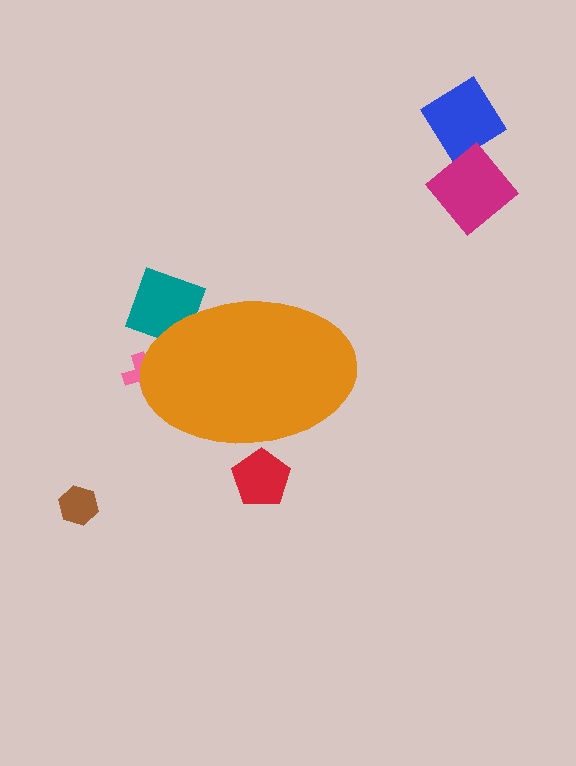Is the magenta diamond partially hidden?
No, the magenta diamond is fully visible.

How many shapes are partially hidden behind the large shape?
3 shapes are partially hidden.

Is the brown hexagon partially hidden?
No, the brown hexagon is fully visible.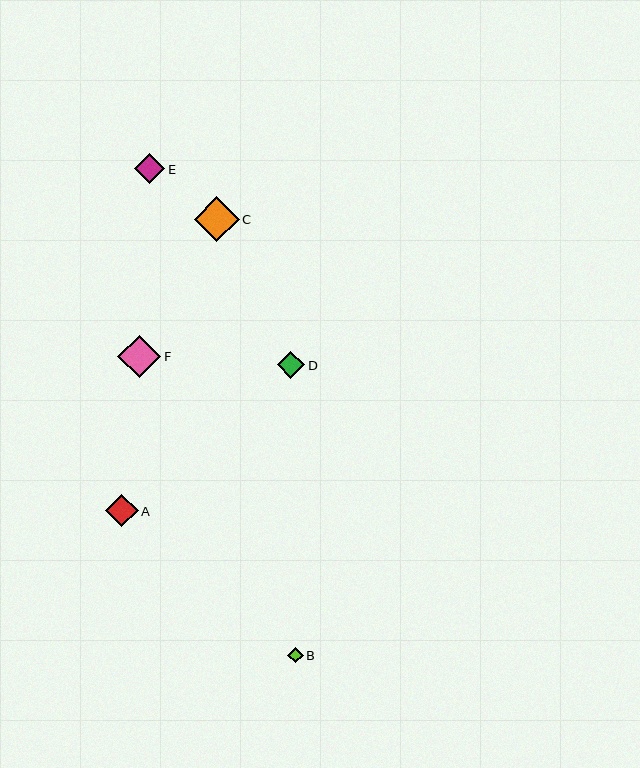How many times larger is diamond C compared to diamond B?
Diamond C is approximately 2.9 times the size of diamond B.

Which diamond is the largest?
Diamond C is the largest with a size of approximately 45 pixels.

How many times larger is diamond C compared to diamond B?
Diamond C is approximately 2.9 times the size of diamond B.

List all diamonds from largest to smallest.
From largest to smallest: C, F, A, E, D, B.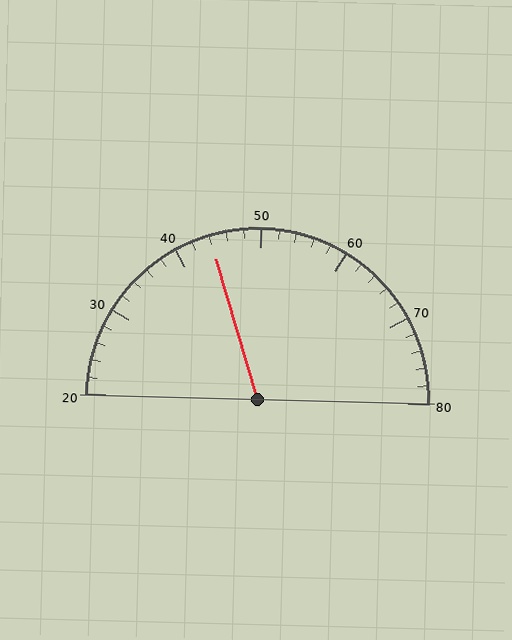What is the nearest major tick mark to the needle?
The nearest major tick mark is 40.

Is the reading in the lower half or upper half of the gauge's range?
The reading is in the lower half of the range (20 to 80).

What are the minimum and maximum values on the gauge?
The gauge ranges from 20 to 80.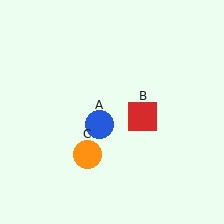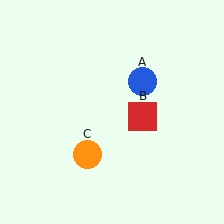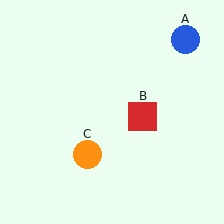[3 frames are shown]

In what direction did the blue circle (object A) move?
The blue circle (object A) moved up and to the right.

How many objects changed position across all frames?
1 object changed position: blue circle (object A).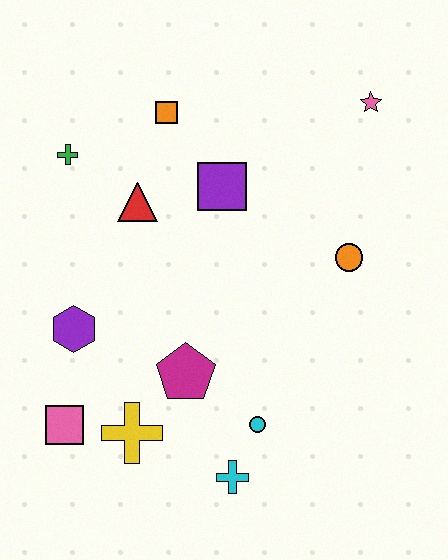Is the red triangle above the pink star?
No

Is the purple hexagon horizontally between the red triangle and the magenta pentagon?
No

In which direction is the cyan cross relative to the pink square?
The cyan cross is to the right of the pink square.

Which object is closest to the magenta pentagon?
The yellow cross is closest to the magenta pentagon.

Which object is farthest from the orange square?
The cyan cross is farthest from the orange square.